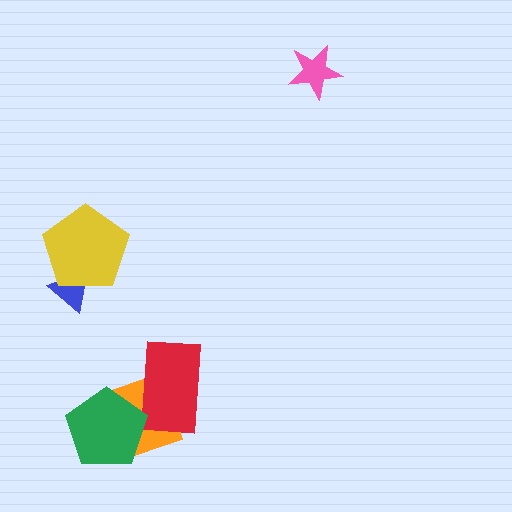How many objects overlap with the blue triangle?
1 object overlaps with the blue triangle.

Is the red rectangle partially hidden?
Yes, it is partially covered by another shape.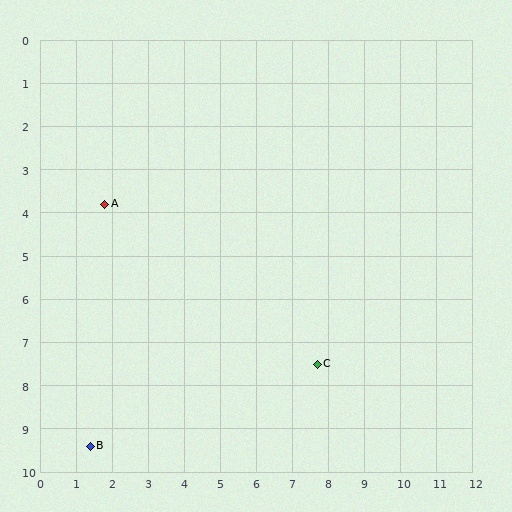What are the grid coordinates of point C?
Point C is at approximately (7.7, 7.5).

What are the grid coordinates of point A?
Point A is at approximately (1.8, 3.8).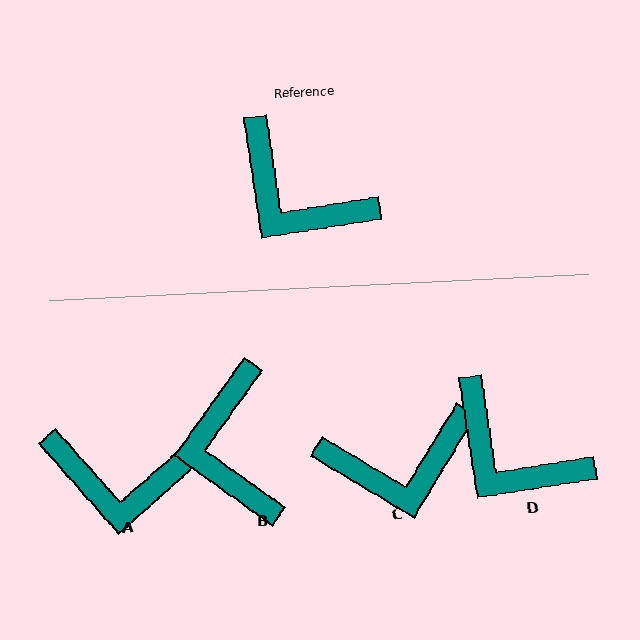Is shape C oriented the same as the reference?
No, it is off by about 50 degrees.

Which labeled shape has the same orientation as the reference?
D.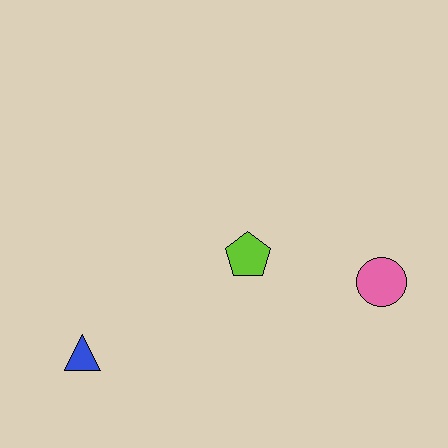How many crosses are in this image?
There are no crosses.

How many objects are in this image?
There are 3 objects.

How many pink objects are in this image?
There is 1 pink object.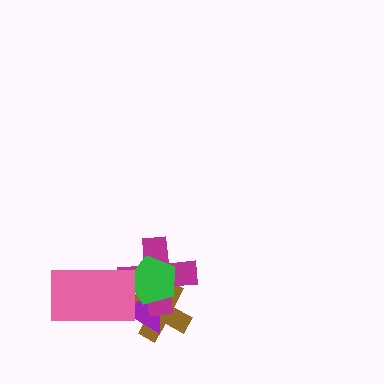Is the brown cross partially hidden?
Yes, it is partially covered by another shape.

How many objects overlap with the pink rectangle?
2 objects overlap with the pink rectangle.